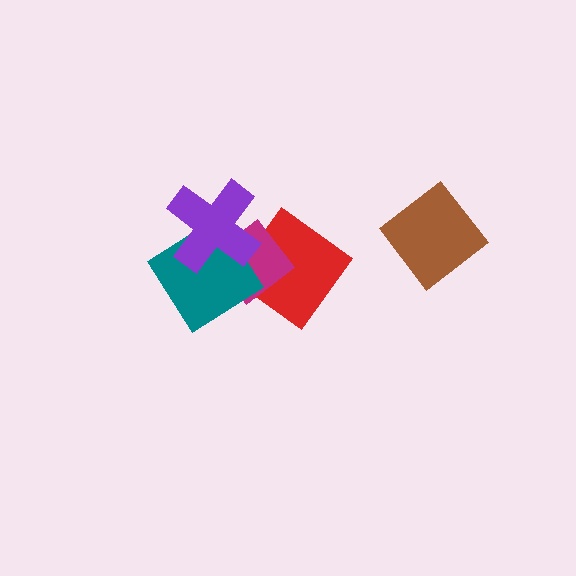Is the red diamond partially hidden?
Yes, it is partially covered by another shape.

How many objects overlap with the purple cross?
2 objects overlap with the purple cross.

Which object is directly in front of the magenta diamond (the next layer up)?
The teal diamond is directly in front of the magenta diamond.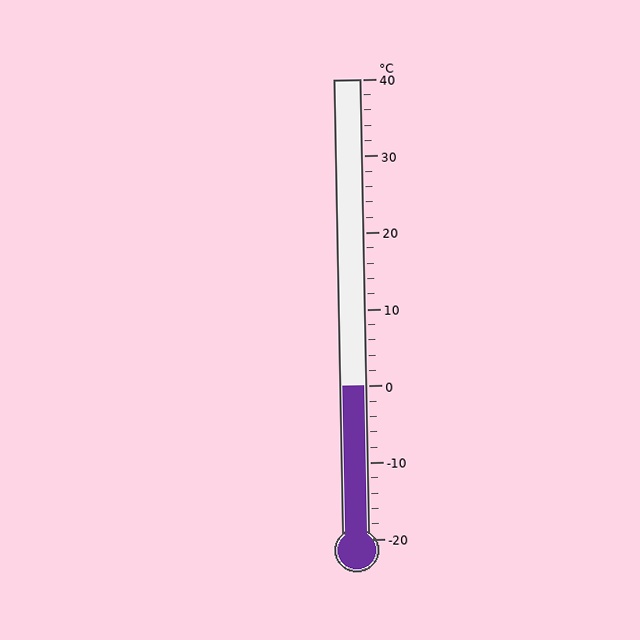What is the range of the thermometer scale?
The thermometer scale ranges from -20°C to 40°C.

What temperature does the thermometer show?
The thermometer shows approximately 0°C.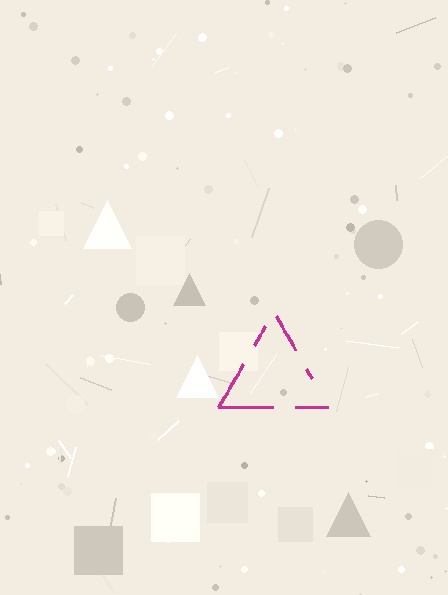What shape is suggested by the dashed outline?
The dashed outline suggests a triangle.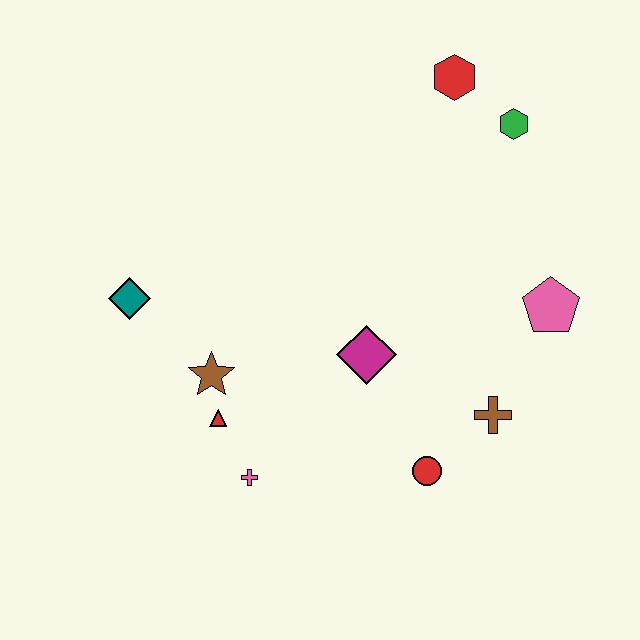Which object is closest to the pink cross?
The red triangle is closest to the pink cross.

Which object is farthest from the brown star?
The green hexagon is farthest from the brown star.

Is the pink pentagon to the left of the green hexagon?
No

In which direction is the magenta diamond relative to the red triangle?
The magenta diamond is to the right of the red triangle.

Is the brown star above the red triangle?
Yes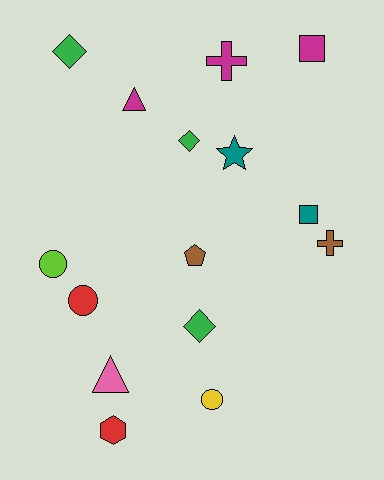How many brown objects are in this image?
There are 2 brown objects.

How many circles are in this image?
There are 3 circles.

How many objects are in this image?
There are 15 objects.